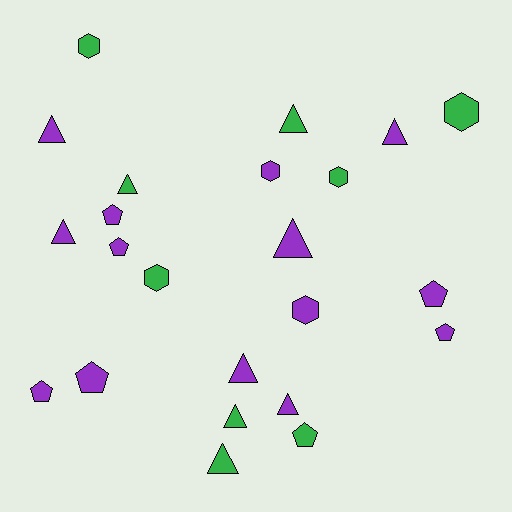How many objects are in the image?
There are 23 objects.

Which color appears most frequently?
Purple, with 14 objects.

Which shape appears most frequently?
Triangle, with 10 objects.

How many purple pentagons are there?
There are 6 purple pentagons.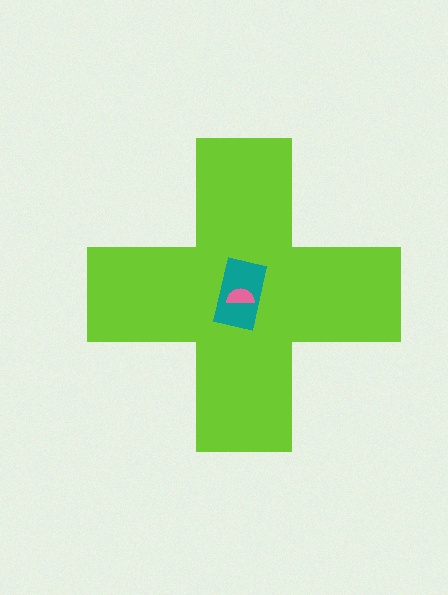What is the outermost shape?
The lime cross.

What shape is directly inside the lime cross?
The teal rectangle.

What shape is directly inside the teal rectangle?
The pink semicircle.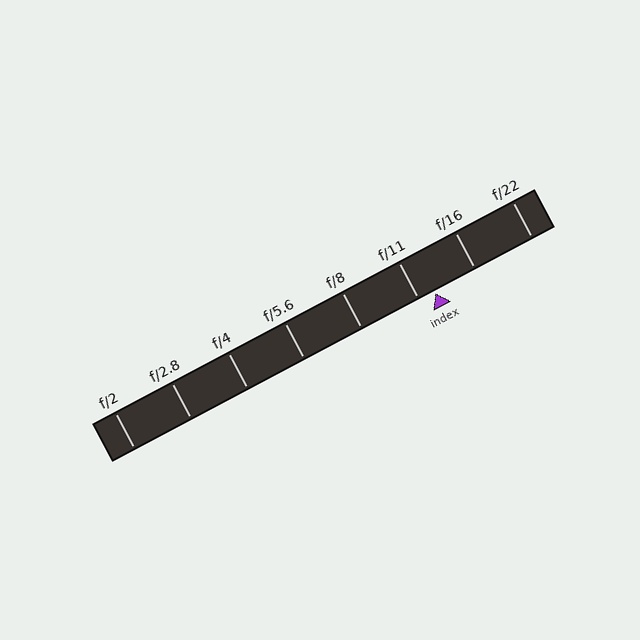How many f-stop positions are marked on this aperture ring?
There are 8 f-stop positions marked.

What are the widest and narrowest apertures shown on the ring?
The widest aperture shown is f/2 and the narrowest is f/22.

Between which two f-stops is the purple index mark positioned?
The index mark is between f/11 and f/16.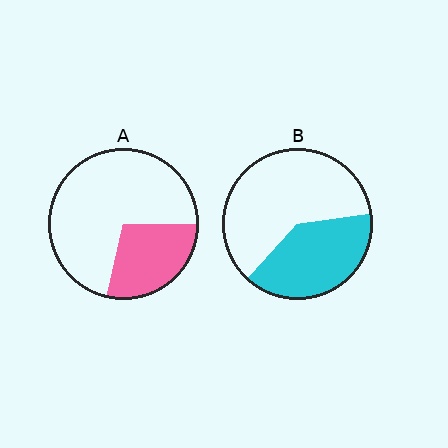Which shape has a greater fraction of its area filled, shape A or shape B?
Shape B.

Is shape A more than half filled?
No.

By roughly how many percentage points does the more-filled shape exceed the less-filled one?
By roughly 10 percentage points (B over A).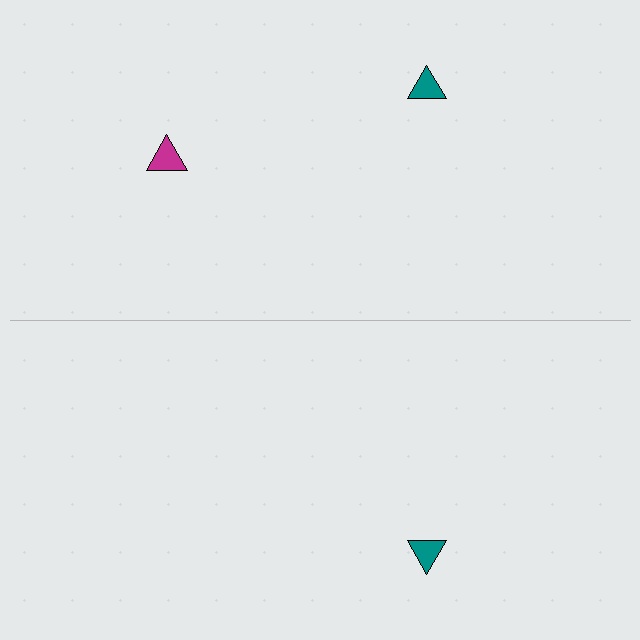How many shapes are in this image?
There are 3 shapes in this image.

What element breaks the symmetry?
A magenta triangle is missing from the bottom side.